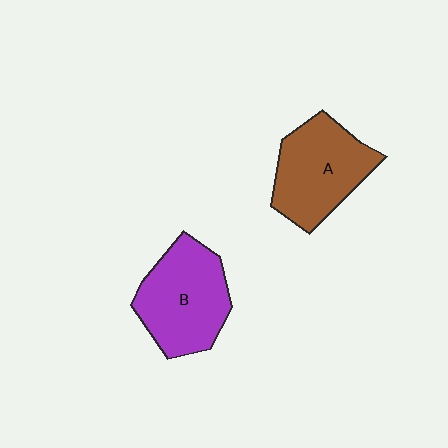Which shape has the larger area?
Shape B (purple).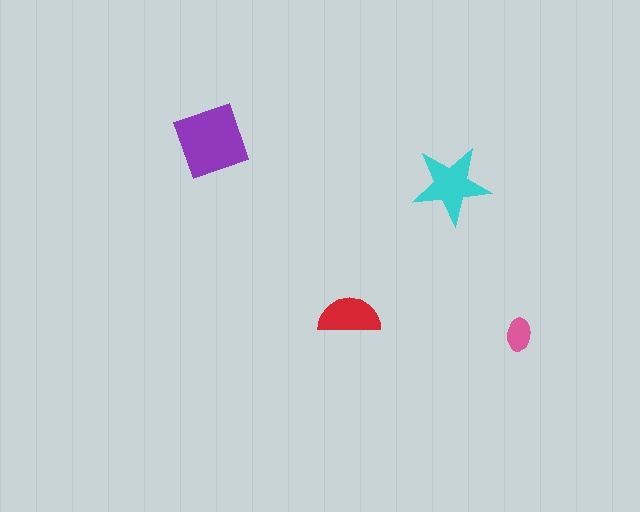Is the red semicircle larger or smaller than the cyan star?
Smaller.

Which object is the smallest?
The pink ellipse.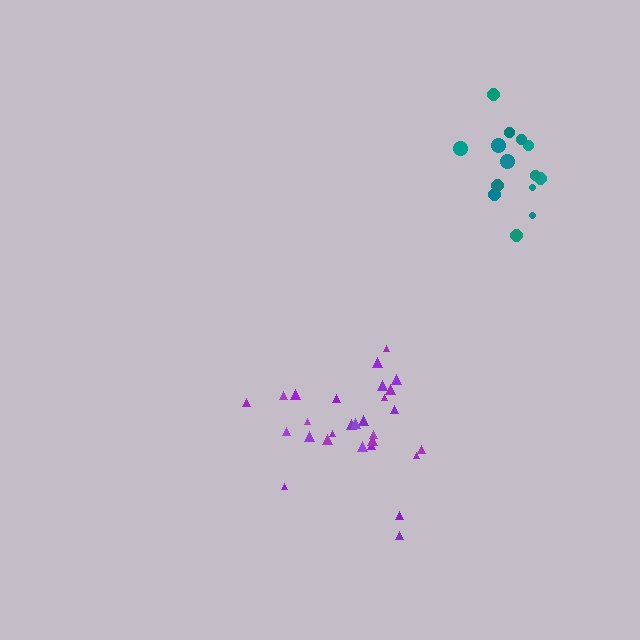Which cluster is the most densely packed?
Teal.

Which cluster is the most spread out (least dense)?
Purple.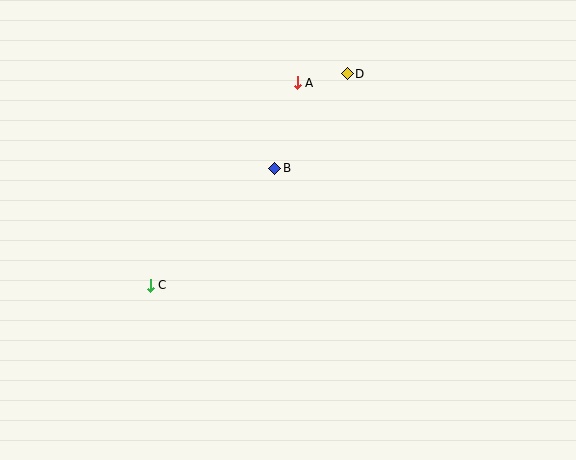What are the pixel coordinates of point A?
Point A is at (297, 83).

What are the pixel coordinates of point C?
Point C is at (150, 285).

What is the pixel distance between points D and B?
The distance between D and B is 119 pixels.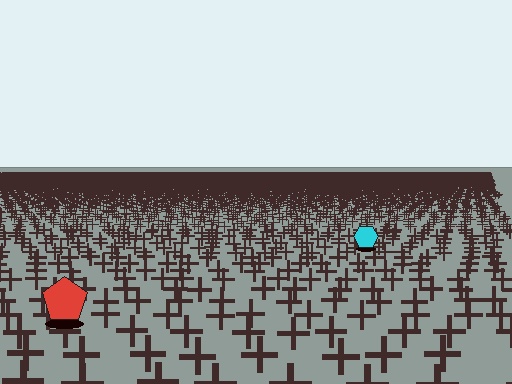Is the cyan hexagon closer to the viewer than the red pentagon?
No. The red pentagon is closer — you can tell from the texture gradient: the ground texture is coarser near it.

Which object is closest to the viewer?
The red pentagon is closest. The texture marks near it are larger and more spread out.